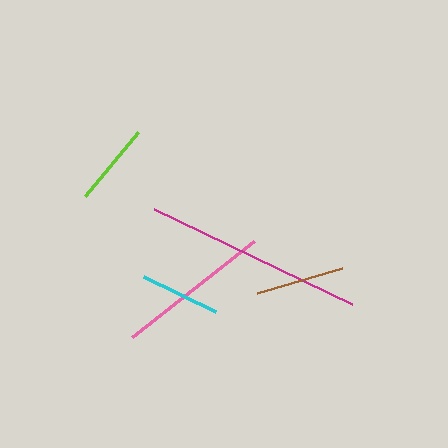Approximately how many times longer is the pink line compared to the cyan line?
The pink line is approximately 1.9 times the length of the cyan line.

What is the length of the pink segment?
The pink segment is approximately 154 pixels long.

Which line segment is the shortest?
The cyan line is the shortest at approximately 79 pixels.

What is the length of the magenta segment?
The magenta segment is approximately 219 pixels long.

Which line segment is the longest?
The magenta line is the longest at approximately 219 pixels.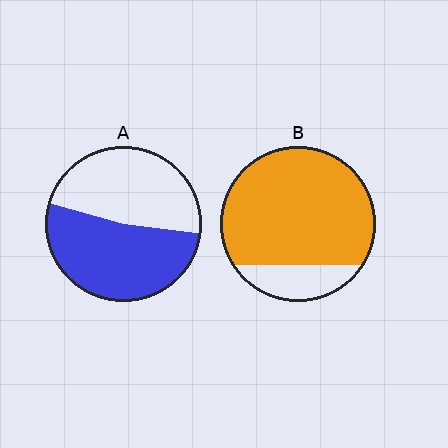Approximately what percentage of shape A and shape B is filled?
A is approximately 50% and B is approximately 80%.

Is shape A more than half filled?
Roughly half.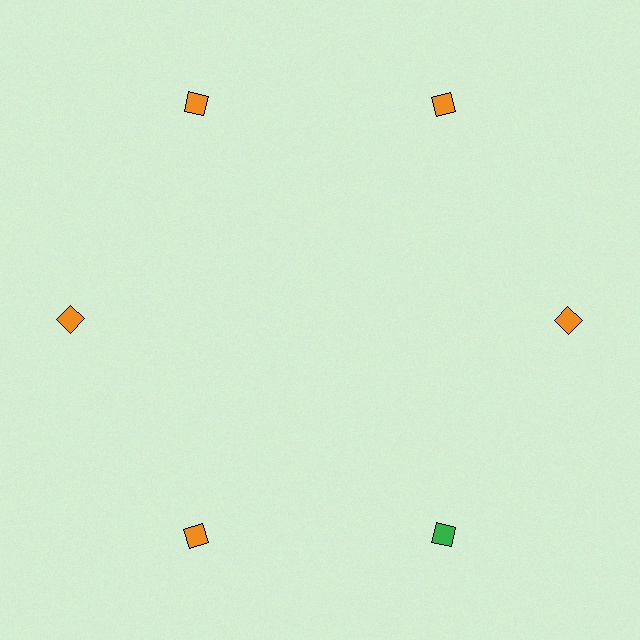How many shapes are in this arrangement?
There are 6 shapes arranged in a ring pattern.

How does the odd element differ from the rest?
It has a different color: green instead of orange.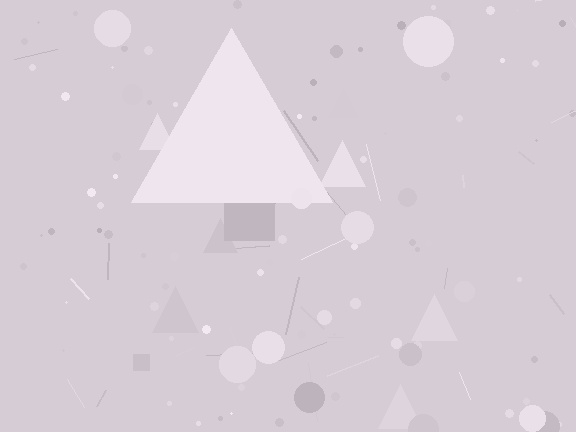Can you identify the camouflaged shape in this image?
The camouflaged shape is a triangle.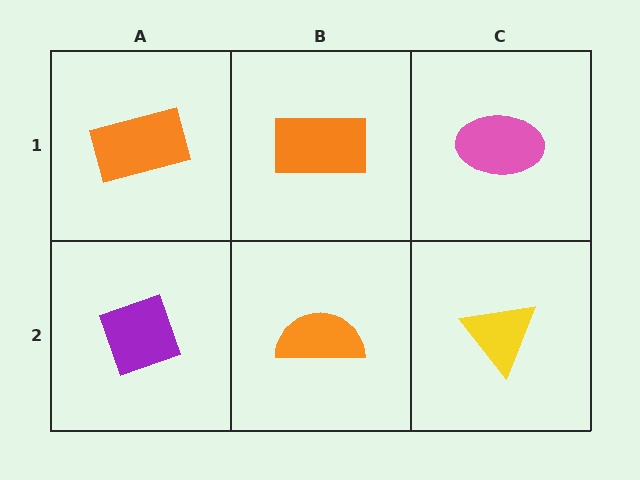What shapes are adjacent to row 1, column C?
A yellow triangle (row 2, column C), an orange rectangle (row 1, column B).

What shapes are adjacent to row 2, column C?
A pink ellipse (row 1, column C), an orange semicircle (row 2, column B).